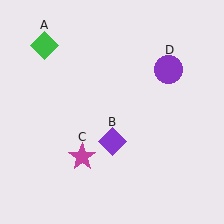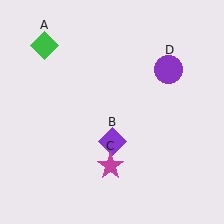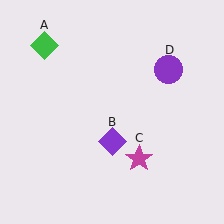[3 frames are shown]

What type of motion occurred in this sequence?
The magenta star (object C) rotated counterclockwise around the center of the scene.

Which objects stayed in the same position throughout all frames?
Green diamond (object A) and purple diamond (object B) and purple circle (object D) remained stationary.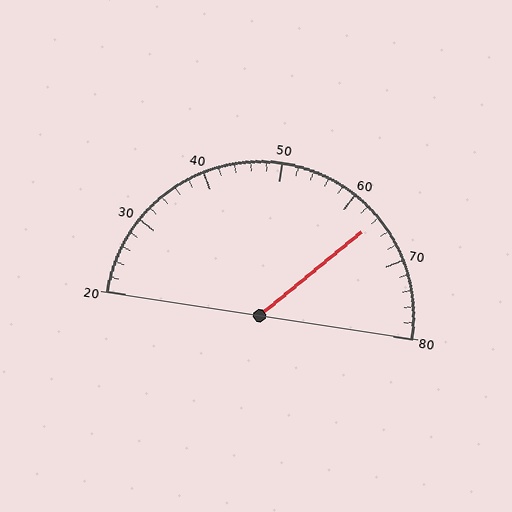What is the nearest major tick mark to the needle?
The nearest major tick mark is 60.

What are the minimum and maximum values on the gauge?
The gauge ranges from 20 to 80.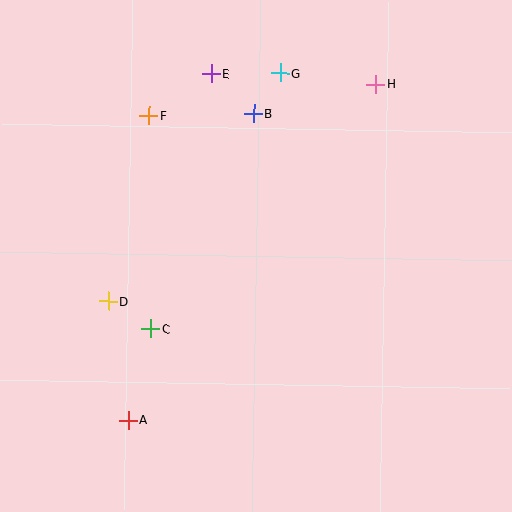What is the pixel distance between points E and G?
The distance between E and G is 69 pixels.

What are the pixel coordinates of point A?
Point A is at (128, 420).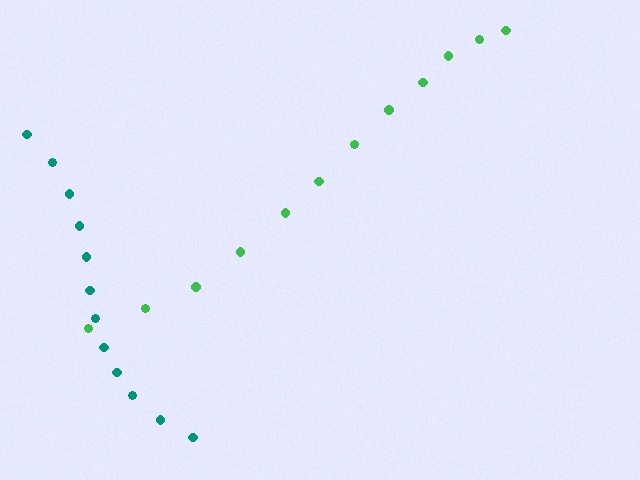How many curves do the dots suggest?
There are 2 distinct paths.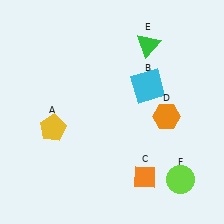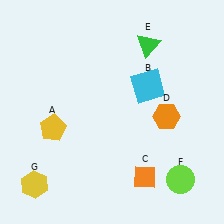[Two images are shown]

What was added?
A yellow hexagon (G) was added in Image 2.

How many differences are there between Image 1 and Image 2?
There is 1 difference between the two images.